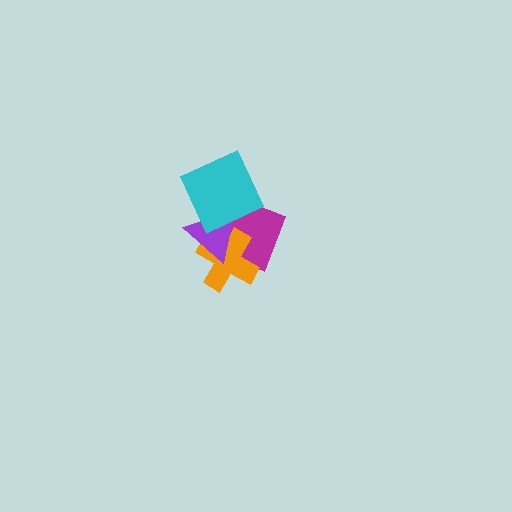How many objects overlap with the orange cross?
2 objects overlap with the orange cross.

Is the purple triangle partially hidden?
Yes, it is partially covered by another shape.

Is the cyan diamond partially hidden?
No, no other shape covers it.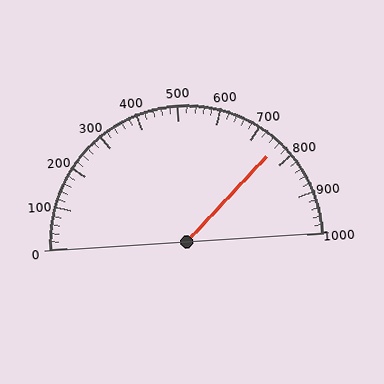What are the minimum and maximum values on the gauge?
The gauge ranges from 0 to 1000.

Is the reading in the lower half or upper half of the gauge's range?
The reading is in the upper half of the range (0 to 1000).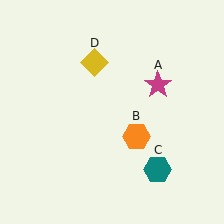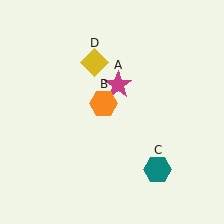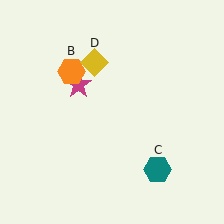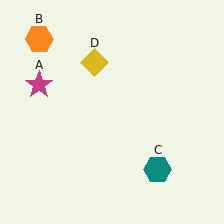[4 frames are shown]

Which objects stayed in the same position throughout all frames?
Teal hexagon (object C) and yellow diamond (object D) remained stationary.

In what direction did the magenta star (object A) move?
The magenta star (object A) moved left.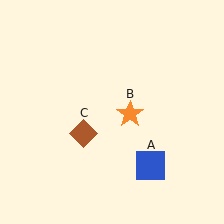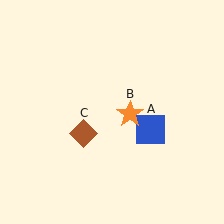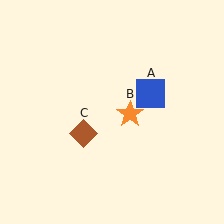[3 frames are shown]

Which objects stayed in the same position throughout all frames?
Orange star (object B) and brown diamond (object C) remained stationary.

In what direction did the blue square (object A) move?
The blue square (object A) moved up.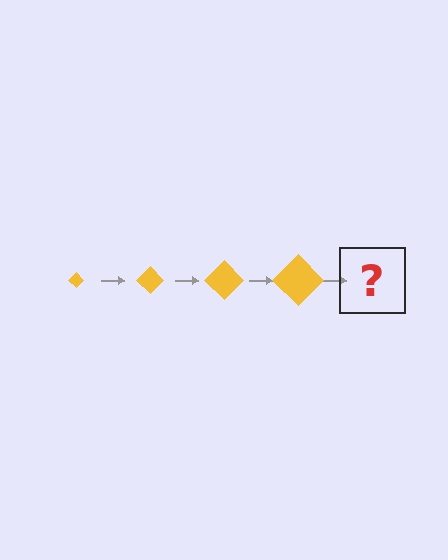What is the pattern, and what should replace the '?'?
The pattern is that the diamond gets progressively larger each step. The '?' should be a yellow diamond, larger than the previous one.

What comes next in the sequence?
The next element should be a yellow diamond, larger than the previous one.